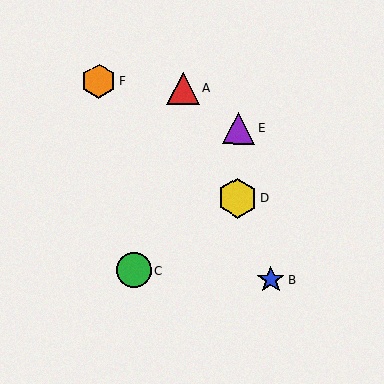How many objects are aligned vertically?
2 objects (D, E) are aligned vertically.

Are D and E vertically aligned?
Yes, both are at x≈238.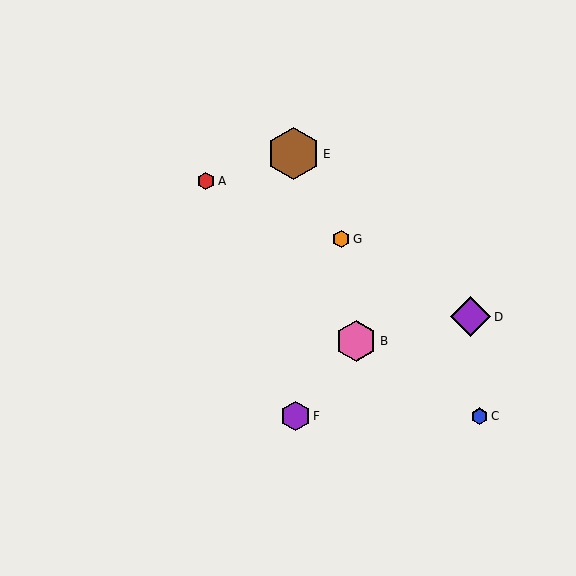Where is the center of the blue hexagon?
The center of the blue hexagon is at (480, 416).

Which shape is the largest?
The brown hexagon (labeled E) is the largest.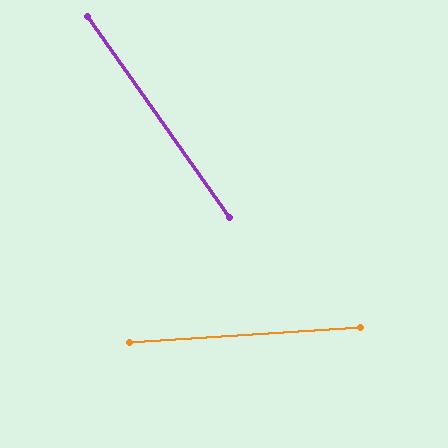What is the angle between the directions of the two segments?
Approximately 59 degrees.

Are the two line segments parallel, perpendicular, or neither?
Neither parallel nor perpendicular — they differ by about 59°.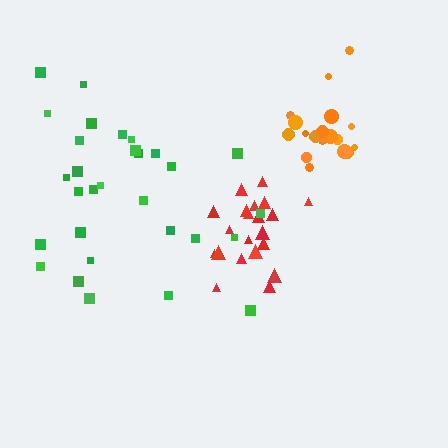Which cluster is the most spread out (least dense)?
Green.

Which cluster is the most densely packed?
Red.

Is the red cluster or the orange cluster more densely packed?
Red.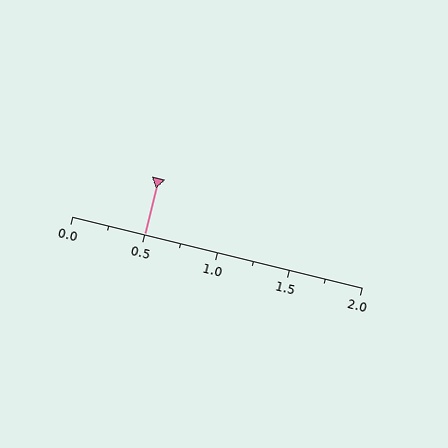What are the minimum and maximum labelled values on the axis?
The axis runs from 0.0 to 2.0.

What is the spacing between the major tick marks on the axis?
The major ticks are spaced 0.5 apart.